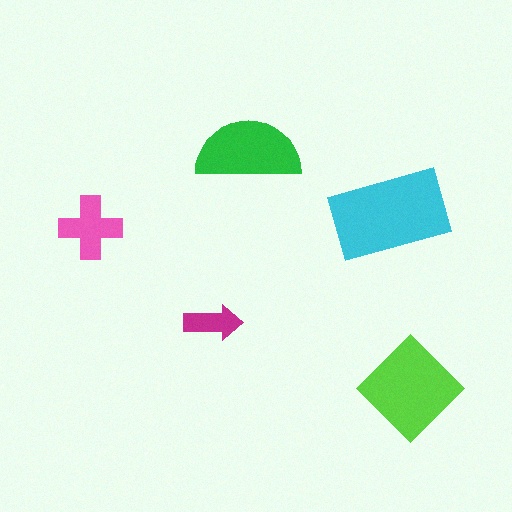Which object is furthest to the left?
The pink cross is leftmost.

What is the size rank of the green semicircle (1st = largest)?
3rd.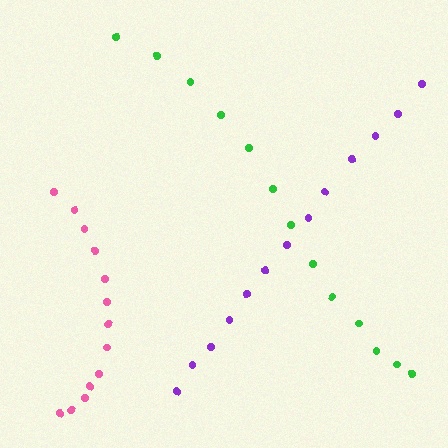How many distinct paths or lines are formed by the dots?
There are 3 distinct paths.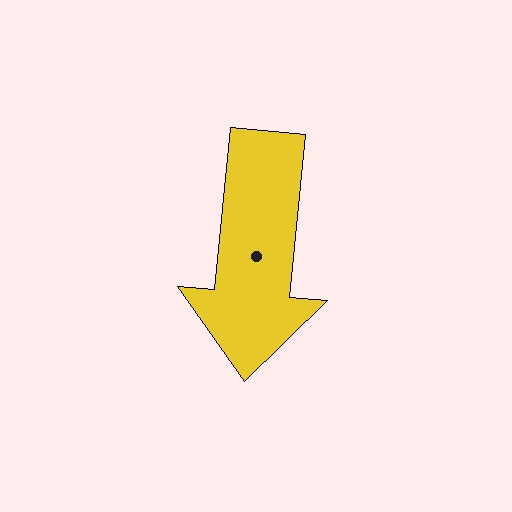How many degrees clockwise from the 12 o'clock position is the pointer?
Approximately 185 degrees.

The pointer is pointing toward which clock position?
Roughly 6 o'clock.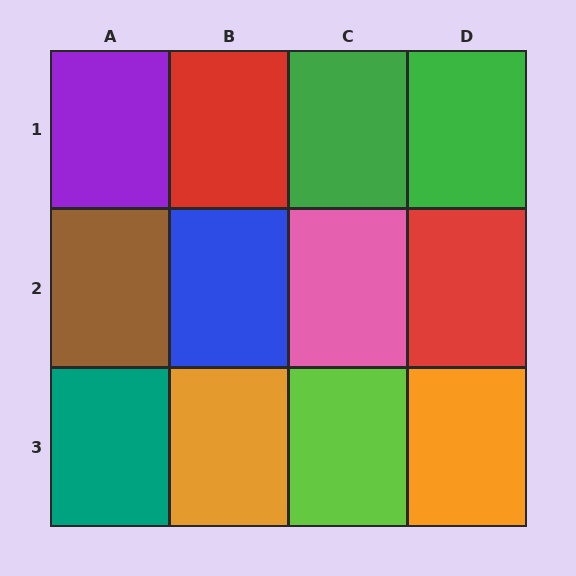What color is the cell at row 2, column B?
Blue.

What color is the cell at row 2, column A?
Brown.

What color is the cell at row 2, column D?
Red.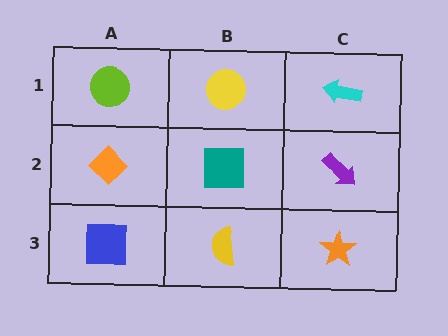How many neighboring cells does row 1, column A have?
2.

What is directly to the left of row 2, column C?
A teal square.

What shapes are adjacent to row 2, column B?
A yellow circle (row 1, column B), a yellow semicircle (row 3, column B), an orange diamond (row 2, column A), a purple arrow (row 2, column C).